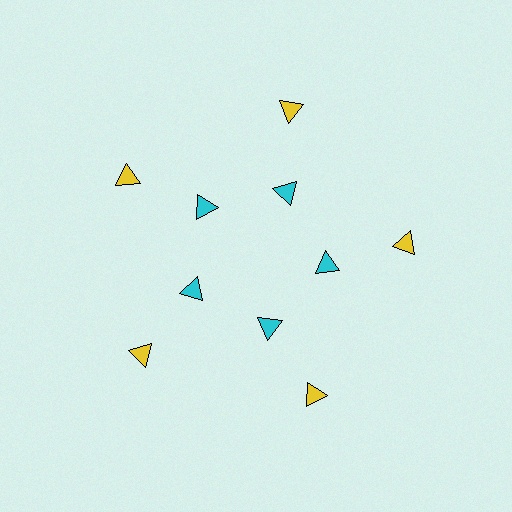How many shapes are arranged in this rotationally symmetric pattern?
There are 10 shapes, arranged in 5 groups of 2.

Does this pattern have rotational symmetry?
Yes, this pattern has 5-fold rotational symmetry. It looks the same after rotating 72 degrees around the center.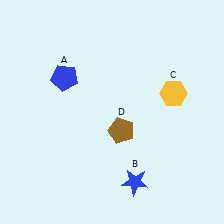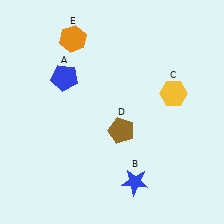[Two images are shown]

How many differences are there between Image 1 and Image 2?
There is 1 difference between the two images.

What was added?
An orange hexagon (E) was added in Image 2.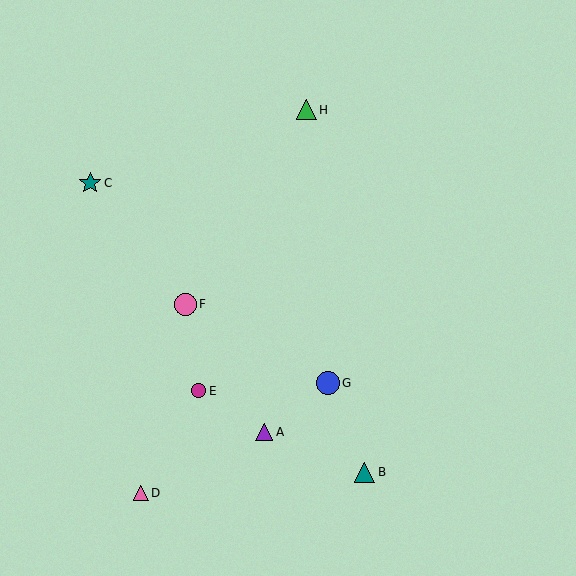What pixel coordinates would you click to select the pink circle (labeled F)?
Click at (185, 304) to select the pink circle F.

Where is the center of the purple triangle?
The center of the purple triangle is at (264, 432).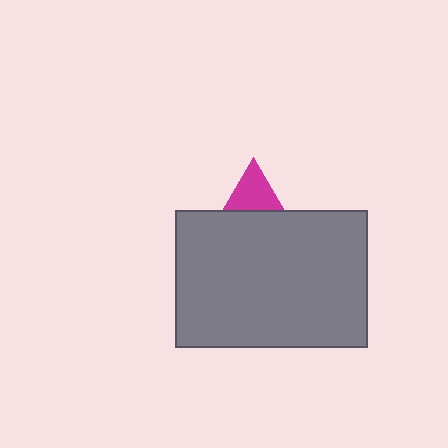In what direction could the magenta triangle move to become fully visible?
The magenta triangle could move up. That would shift it out from behind the gray rectangle entirely.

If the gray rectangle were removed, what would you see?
You would see the complete magenta triangle.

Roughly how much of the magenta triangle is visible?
A small part of it is visible (roughly 39%).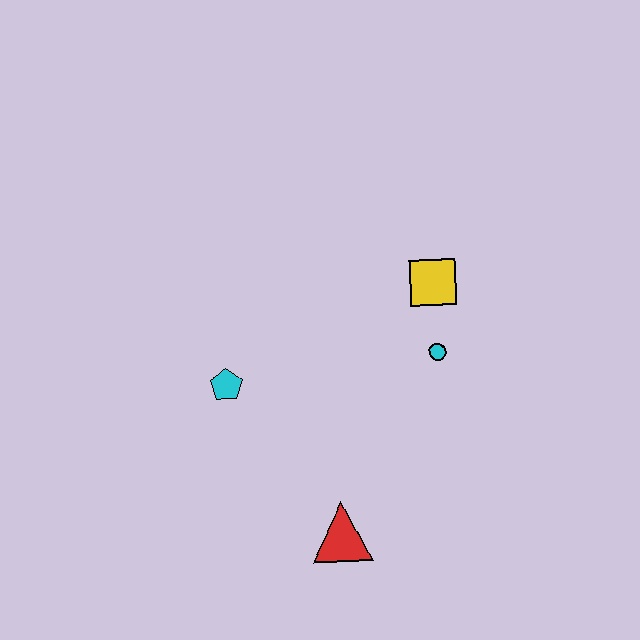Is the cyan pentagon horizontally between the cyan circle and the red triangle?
No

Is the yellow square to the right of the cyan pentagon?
Yes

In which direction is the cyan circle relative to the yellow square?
The cyan circle is below the yellow square.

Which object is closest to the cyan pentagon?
The red triangle is closest to the cyan pentagon.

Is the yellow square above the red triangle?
Yes